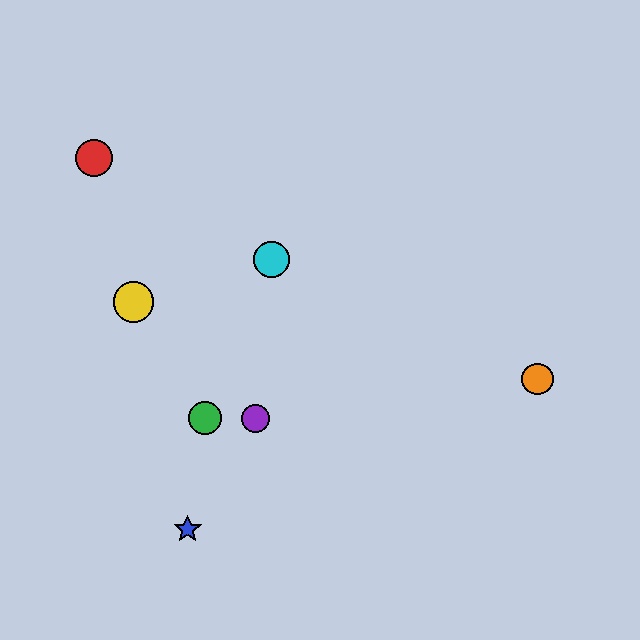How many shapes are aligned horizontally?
2 shapes (the green circle, the purple circle) are aligned horizontally.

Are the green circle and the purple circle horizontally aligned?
Yes, both are at y≈418.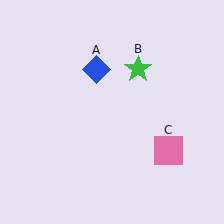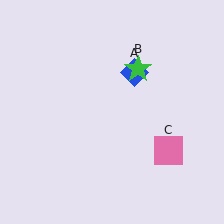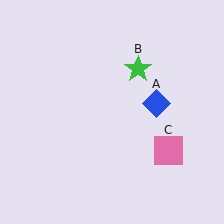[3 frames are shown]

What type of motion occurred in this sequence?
The blue diamond (object A) rotated clockwise around the center of the scene.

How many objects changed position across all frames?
1 object changed position: blue diamond (object A).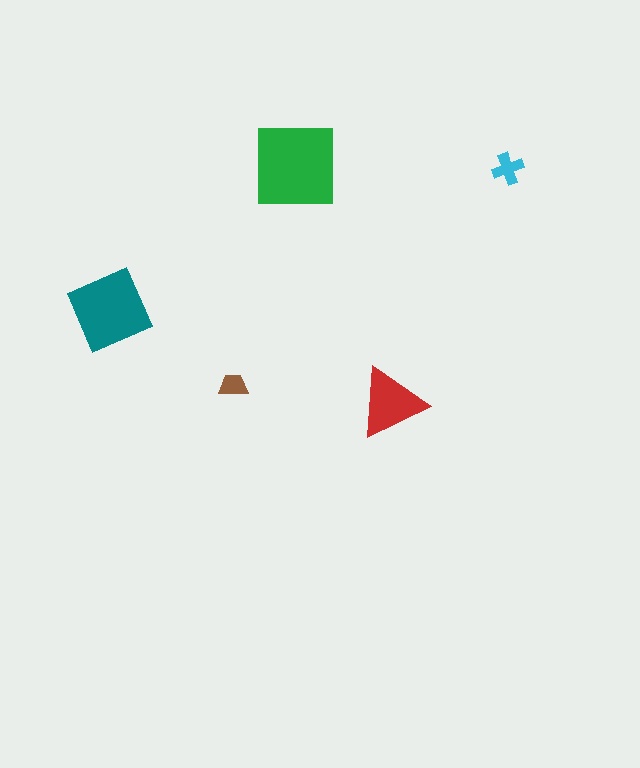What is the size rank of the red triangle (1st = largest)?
3rd.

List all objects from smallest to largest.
The brown trapezoid, the cyan cross, the red triangle, the teal diamond, the green square.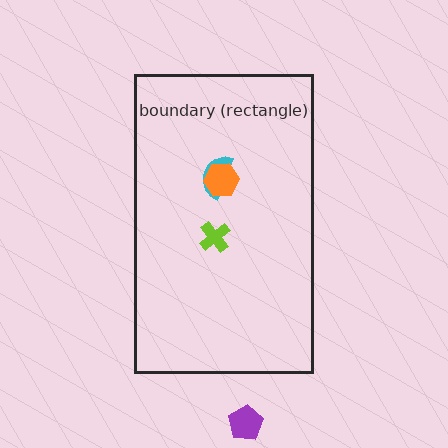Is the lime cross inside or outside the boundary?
Inside.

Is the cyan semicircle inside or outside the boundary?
Inside.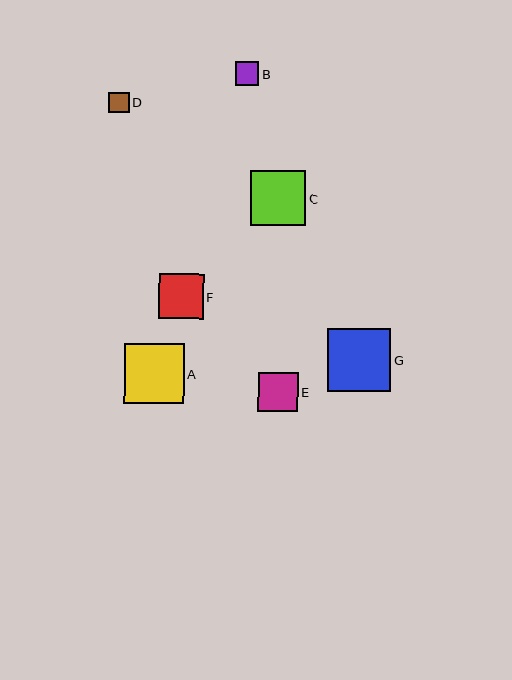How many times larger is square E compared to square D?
Square E is approximately 1.9 times the size of square D.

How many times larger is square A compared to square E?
Square A is approximately 1.5 times the size of square E.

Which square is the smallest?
Square D is the smallest with a size of approximately 21 pixels.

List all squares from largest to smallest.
From largest to smallest: G, A, C, F, E, B, D.